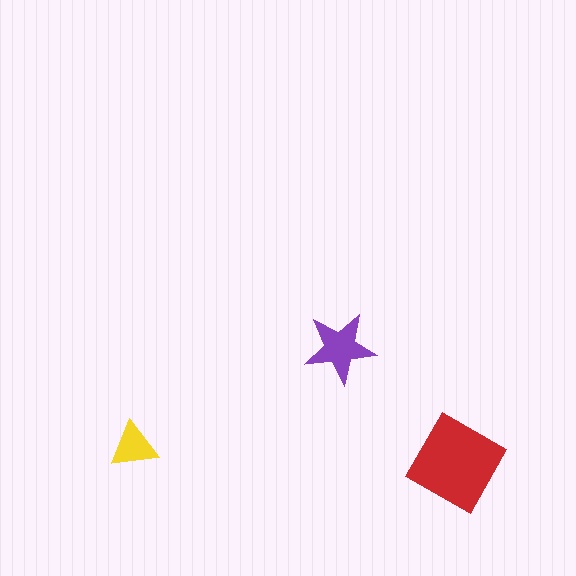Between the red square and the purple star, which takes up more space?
The red square.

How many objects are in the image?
There are 3 objects in the image.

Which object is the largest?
The red square.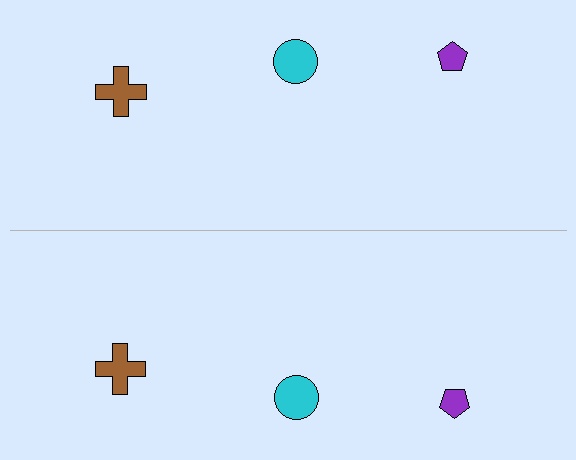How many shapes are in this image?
There are 6 shapes in this image.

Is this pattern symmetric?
Yes, this pattern has bilateral (reflection) symmetry.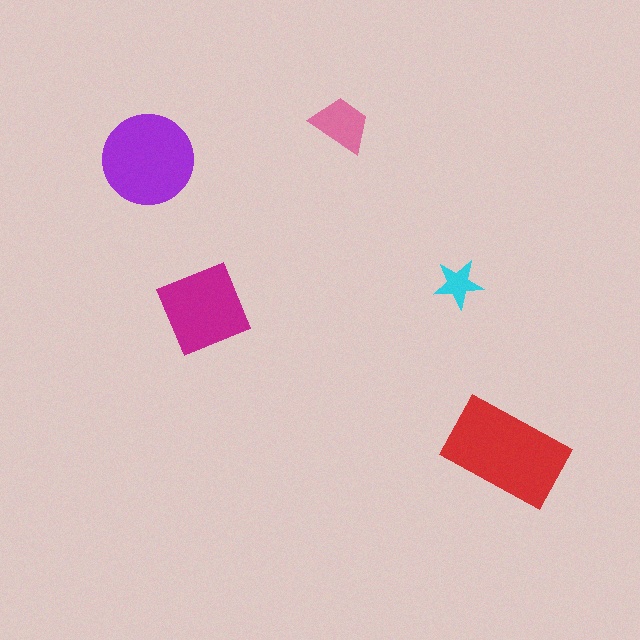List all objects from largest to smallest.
The red rectangle, the purple circle, the magenta diamond, the pink trapezoid, the cyan star.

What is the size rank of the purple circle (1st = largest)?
2nd.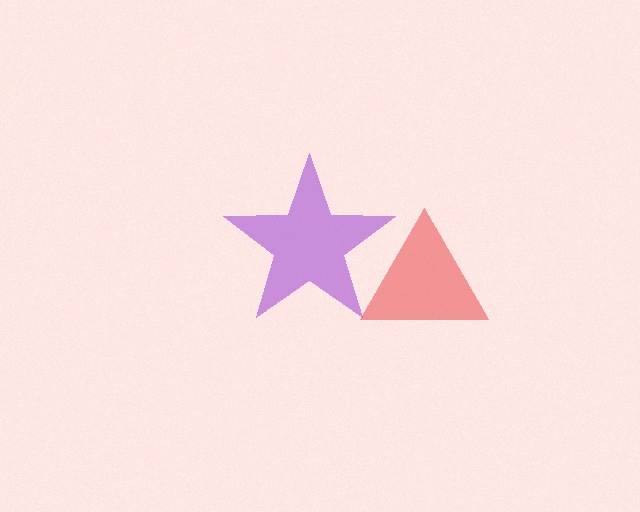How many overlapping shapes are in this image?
There are 2 overlapping shapes in the image.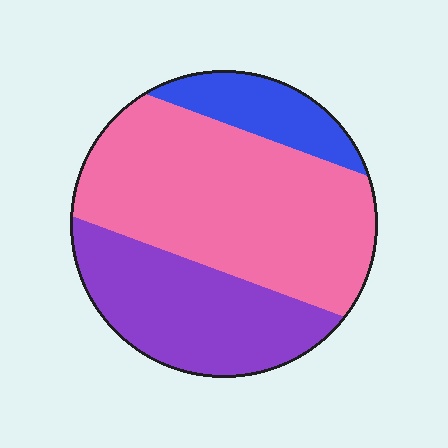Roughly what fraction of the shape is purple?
Purple covers about 30% of the shape.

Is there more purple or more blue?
Purple.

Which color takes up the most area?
Pink, at roughly 55%.